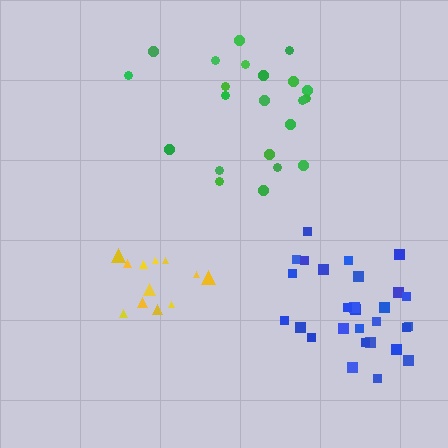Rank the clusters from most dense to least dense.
blue, yellow, green.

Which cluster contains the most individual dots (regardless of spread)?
Blue (28).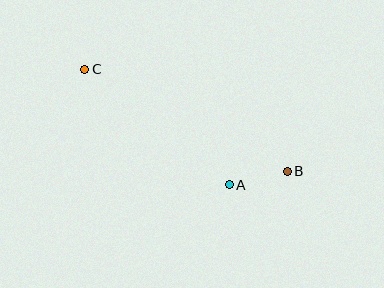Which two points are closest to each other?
Points A and B are closest to each other.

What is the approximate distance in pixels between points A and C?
The distance between A and C is approximately 185 pixels.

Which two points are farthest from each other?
Points B and C are farthest from each other.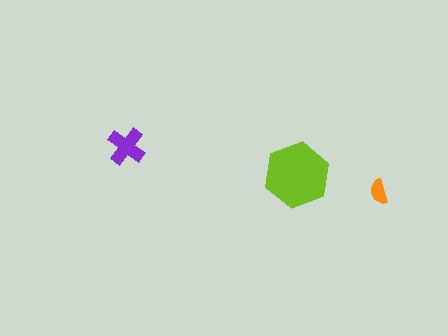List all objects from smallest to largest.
The orange semicircle, the purple cross, the lime hexagon.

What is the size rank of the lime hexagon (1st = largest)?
1st.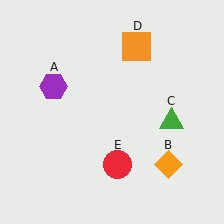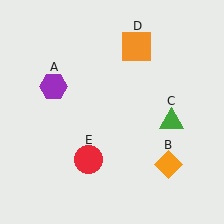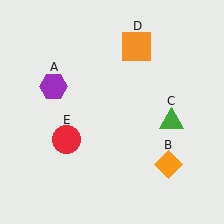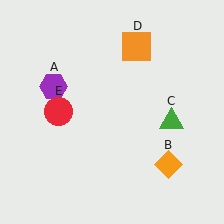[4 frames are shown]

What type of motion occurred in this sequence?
The red circle (object E) rotated clockwise around the center of the scene.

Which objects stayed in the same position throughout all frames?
Purple hexagon (object A) and orange diamond (object B) and green triangle (object C) and orange square (object D) remained stationary.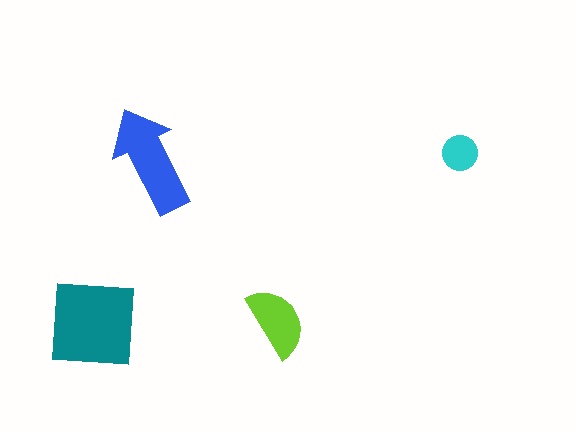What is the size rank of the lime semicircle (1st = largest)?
3rd.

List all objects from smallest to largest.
The cyan circle, the lime semicircle, the blue arrow, the teal square.